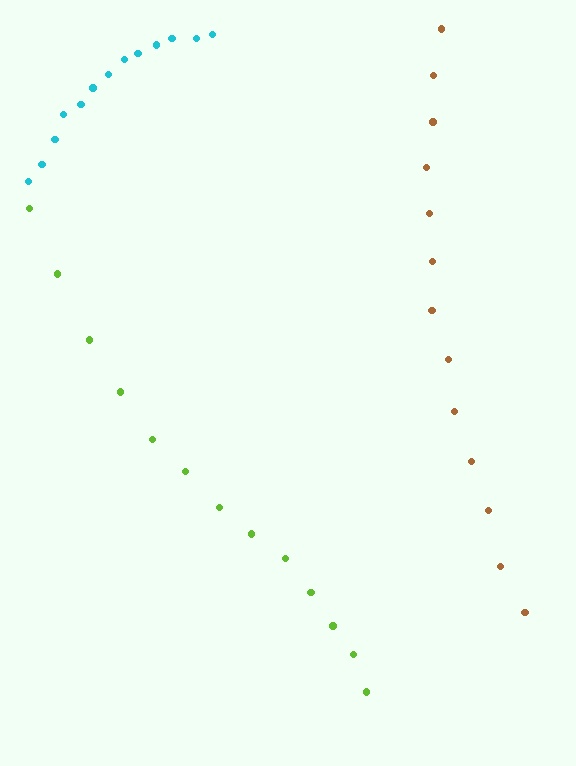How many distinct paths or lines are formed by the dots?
There are 3 distinct paths.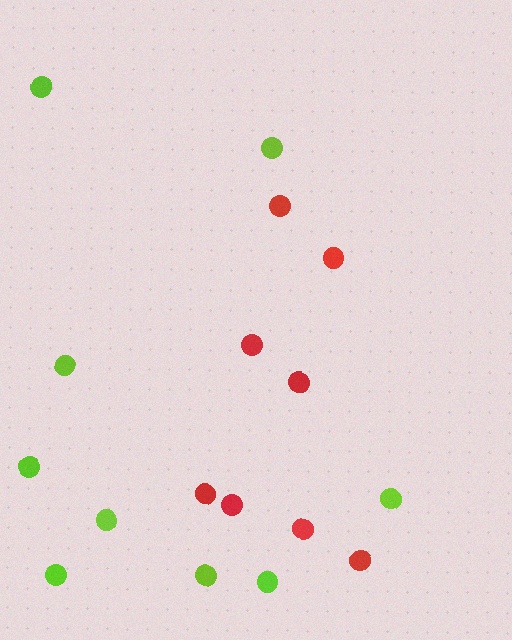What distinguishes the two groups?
There are 2 groups: one group of lime circles (9) and one group of red circles (8).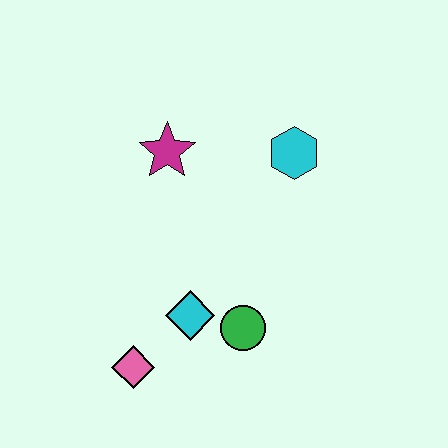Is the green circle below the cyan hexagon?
Yes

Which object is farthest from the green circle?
The magenta star is farthest from the green circle.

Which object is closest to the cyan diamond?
The green circle is closest to the cyan diamond.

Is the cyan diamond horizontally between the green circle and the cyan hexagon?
No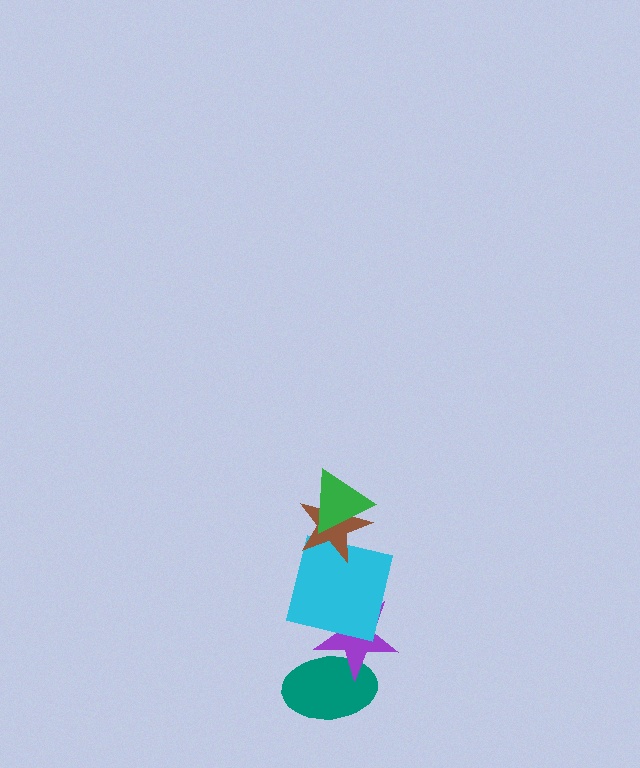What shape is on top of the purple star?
The cyan square is on top of the purple star.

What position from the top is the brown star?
The brown star is 2nd from the top.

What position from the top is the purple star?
The purple star is 4th from the top.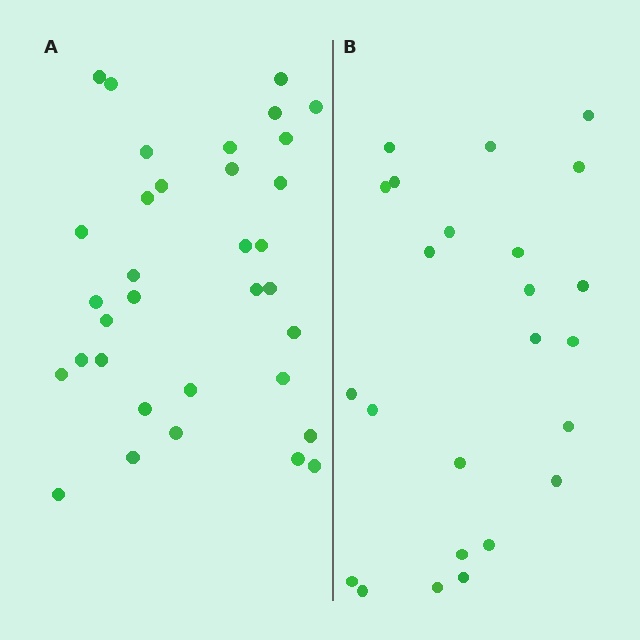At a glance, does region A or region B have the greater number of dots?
Region A (the left region) has more dots.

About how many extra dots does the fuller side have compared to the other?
Region A has roughly 10 or so more dots than region B.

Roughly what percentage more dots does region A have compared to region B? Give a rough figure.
About 40% more.